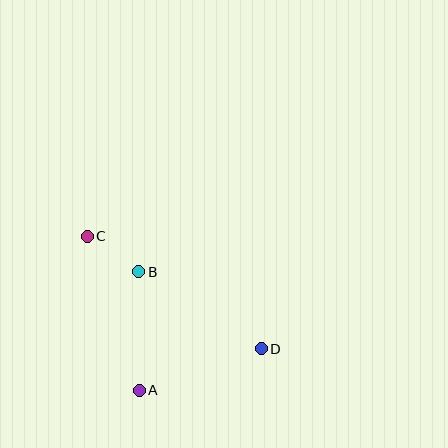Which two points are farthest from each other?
Points C and D are farthest from each other.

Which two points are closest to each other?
Points B and C are closest to each other.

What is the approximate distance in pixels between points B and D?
The distance between B and D is approximately 145 pixels.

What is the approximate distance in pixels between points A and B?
The distance between A and B is approximately 118 pixels.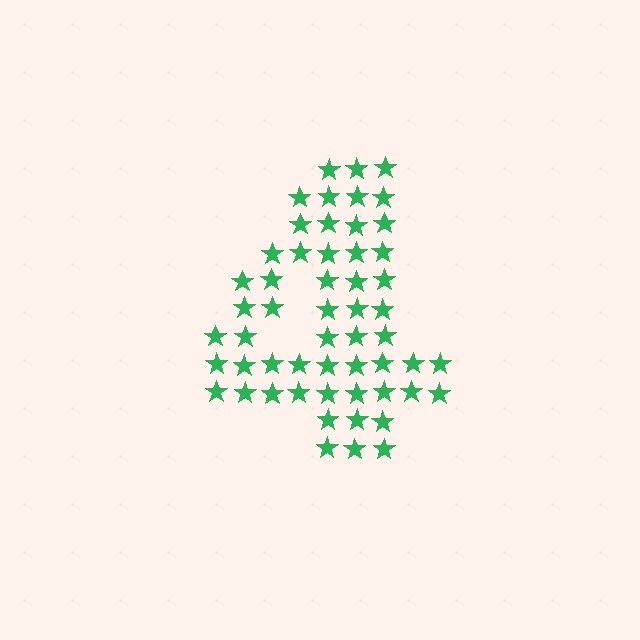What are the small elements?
The small elements are stars.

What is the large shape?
The large shape is the digit 4.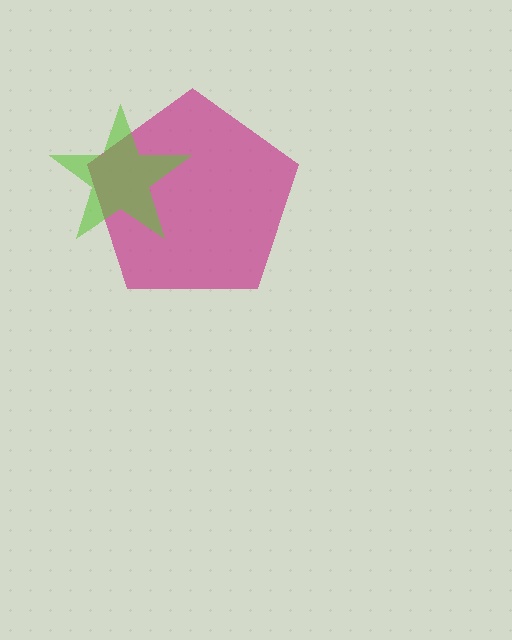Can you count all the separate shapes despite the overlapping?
Yes, there are 2 separate shapes.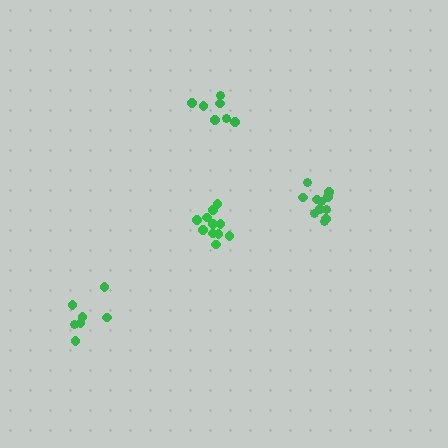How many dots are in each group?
Group 1: 7 dots, Group 2: 7 dots, Group 3: 11 dots, Group 4: 11 dots (36 total).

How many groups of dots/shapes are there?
There are 4 groups.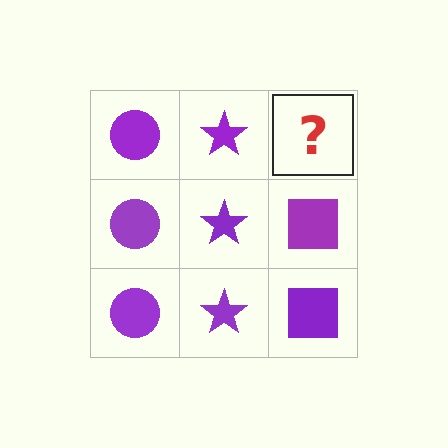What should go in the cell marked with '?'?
The missing cell should contain a purple square.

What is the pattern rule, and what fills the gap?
The rule is that each column has a consistent shape. The gap should be filled with a purple square.